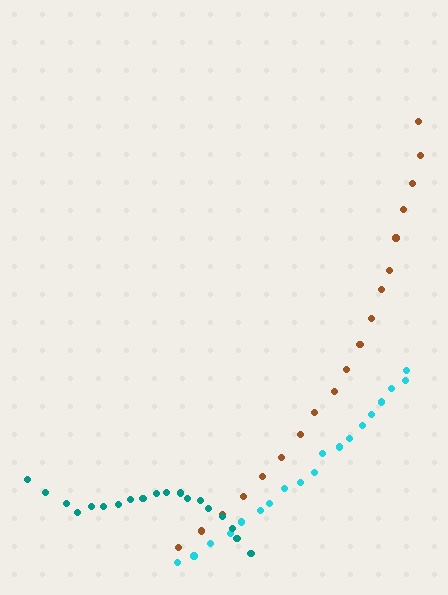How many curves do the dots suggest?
There are 3 distinct paths.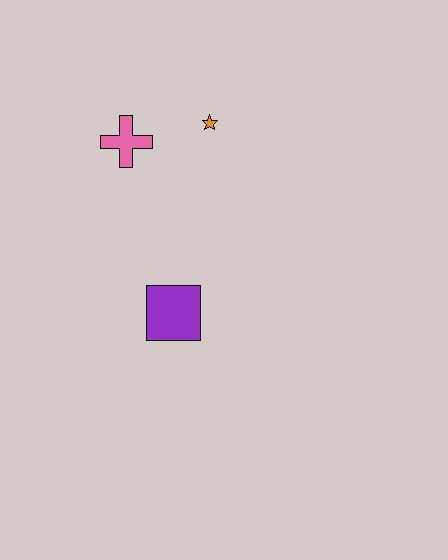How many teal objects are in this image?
There are no teal objects.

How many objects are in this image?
There are 3 objects.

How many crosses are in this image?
There is 1 cross.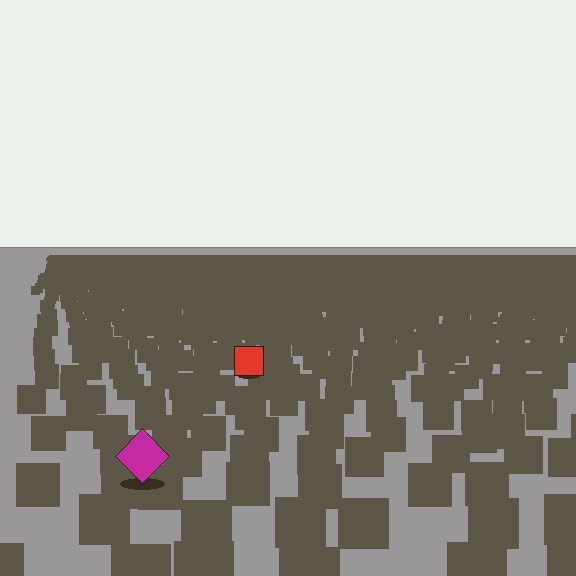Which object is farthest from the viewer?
The red square is farthest from the viewer. It appears smaller and the ground texture around it is denser.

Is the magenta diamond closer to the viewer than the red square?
Yes. The magenta diamond is closer — you can tell from the texture gradient: the ground texture is coarser near it.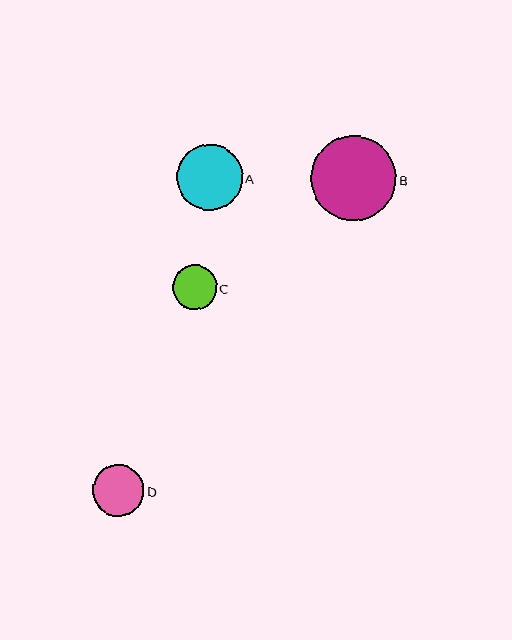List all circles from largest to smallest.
From largest to smallest: B, A, D, C.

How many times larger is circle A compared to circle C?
Circle A is approximately 1.5 times the size of circle C.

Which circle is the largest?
Circle B is the largest with a size of approximately 85 pixels.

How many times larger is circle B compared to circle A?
Circle B is approximately 1.3 times the size of circle A.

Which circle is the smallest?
Circle C is the smallest with a size of approximately 44 pixels.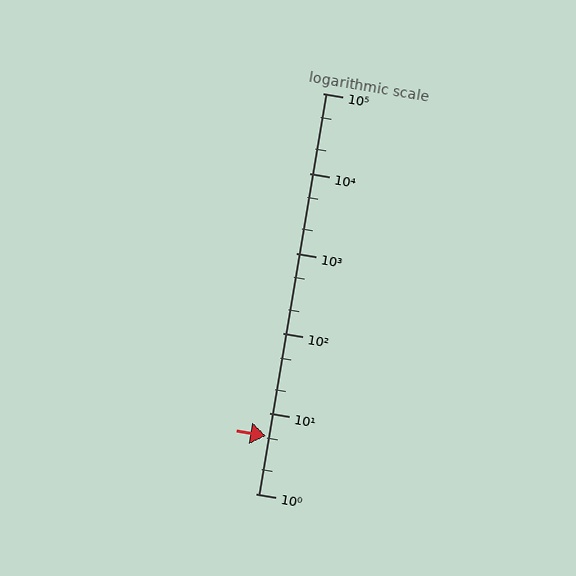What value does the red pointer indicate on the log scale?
The pointer indicates approximately 5.3.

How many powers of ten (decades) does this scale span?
The scale spans 5 decades, from 1 to 100000.